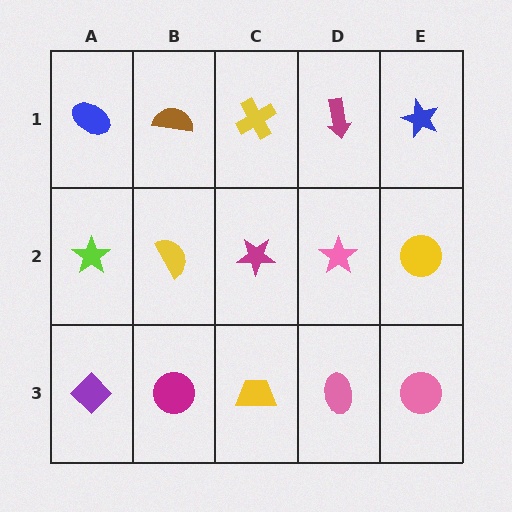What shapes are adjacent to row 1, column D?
A pink star (row 2, column D), a yellow cross (row 1, column C), a blue star (row 1, column E).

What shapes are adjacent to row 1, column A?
A lime star (row 2, column A), a brown semicircle (row 1, column B).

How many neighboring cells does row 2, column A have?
3.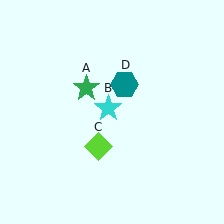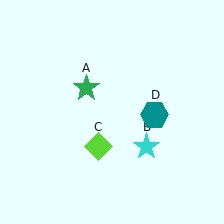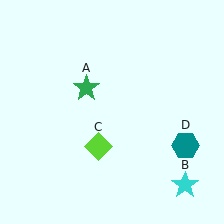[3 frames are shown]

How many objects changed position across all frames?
2 objects changed position: cyan star (object B), teal hexagon (object D).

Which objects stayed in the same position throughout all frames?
Green star (object A) and lime diamond (object C) remained stationary.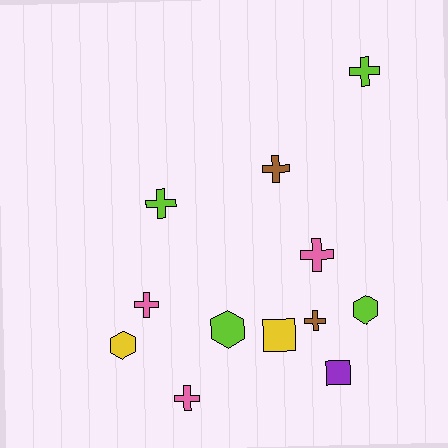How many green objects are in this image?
There are no green objects.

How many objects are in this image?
There are 12 objects.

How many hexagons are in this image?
There are 3 hexagons.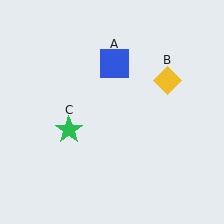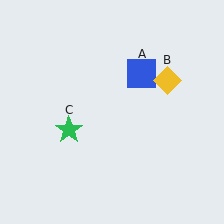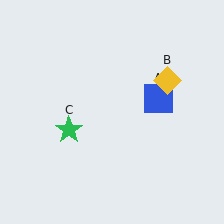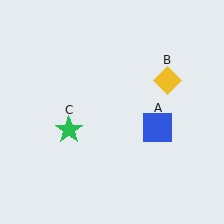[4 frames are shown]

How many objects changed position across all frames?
1 object changed position: blue square (object A).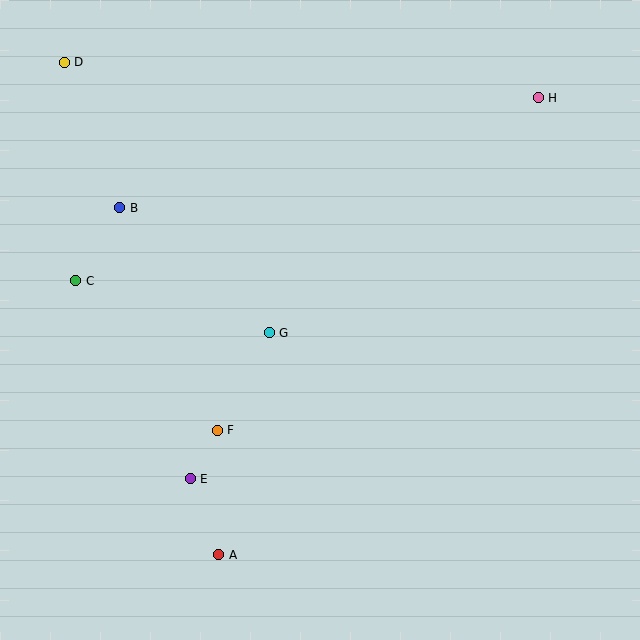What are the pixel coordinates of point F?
Point F is at (217, 430).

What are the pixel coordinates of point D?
Point D is at (64, 62).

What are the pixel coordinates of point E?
Point E is at (190, 479).